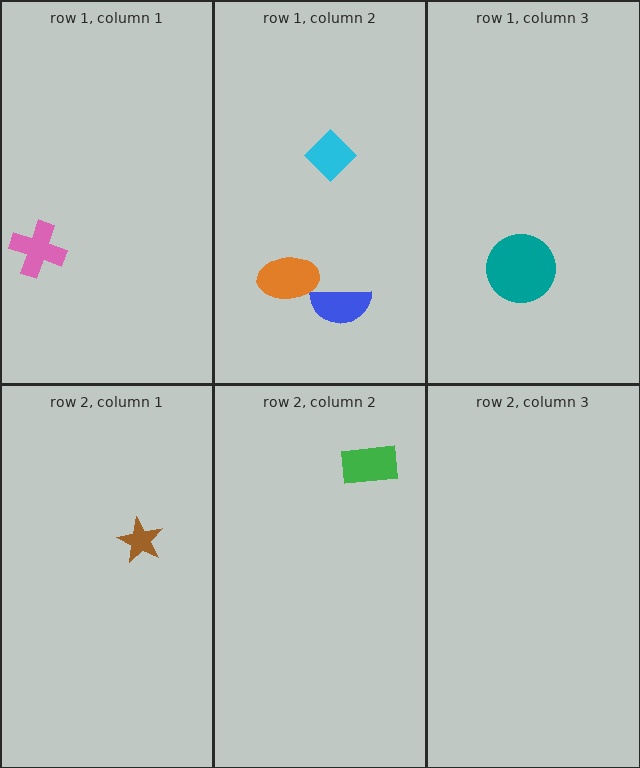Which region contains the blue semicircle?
The row 1, column 2 region.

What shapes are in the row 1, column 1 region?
The pink cross.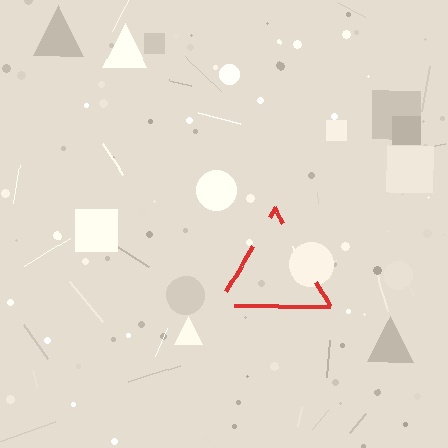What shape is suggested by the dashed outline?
The dashed outline suggests a triangle.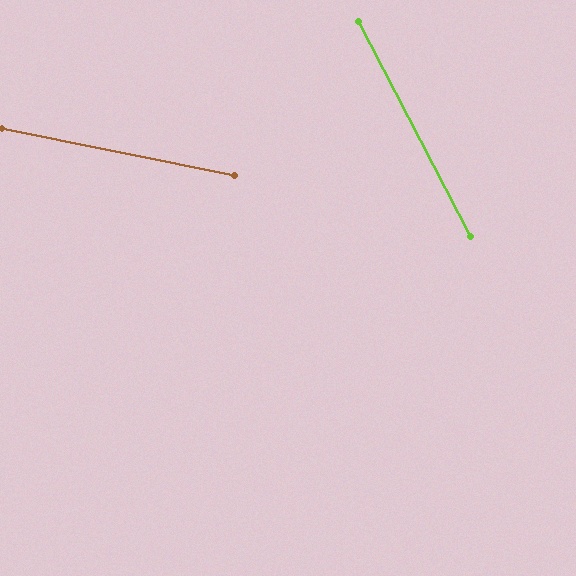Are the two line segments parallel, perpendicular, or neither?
Neither parallel nor perpendicular — they differ by about 51°.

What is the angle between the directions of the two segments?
Approximately 51 degrees.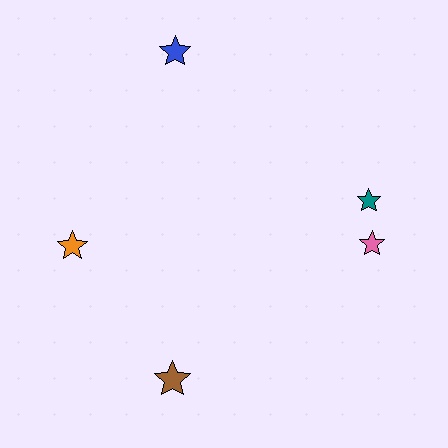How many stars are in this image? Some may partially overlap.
There are 5 stars.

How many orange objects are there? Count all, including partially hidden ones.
There is 1 orange object.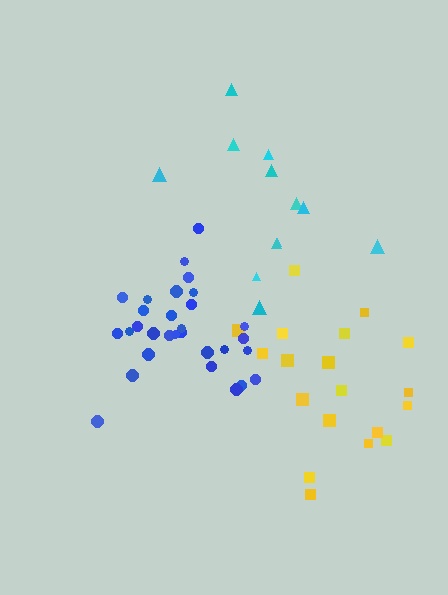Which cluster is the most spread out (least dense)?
Cyan.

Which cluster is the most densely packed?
Blue.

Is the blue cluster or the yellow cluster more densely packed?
Blue.